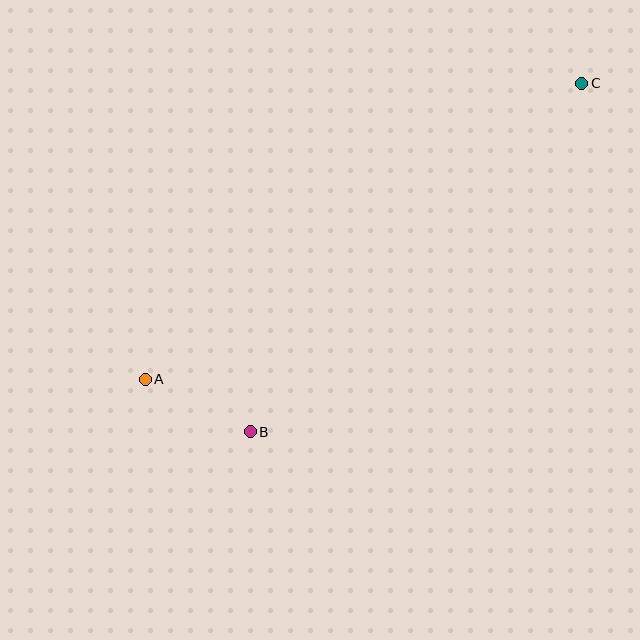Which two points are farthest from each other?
Points A and C are farthest from each other.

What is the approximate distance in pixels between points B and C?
The distance between B and C is approximately 481 pixels.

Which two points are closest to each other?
Points A and B are closest to each other.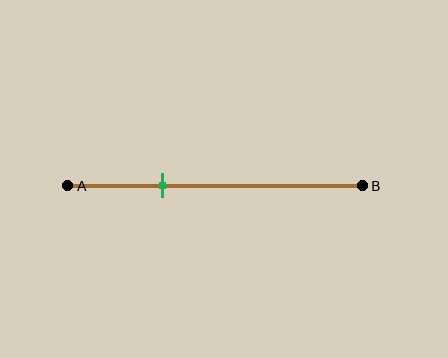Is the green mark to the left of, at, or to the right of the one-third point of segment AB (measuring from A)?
The green mark is approximately at the one-third point of segment AB.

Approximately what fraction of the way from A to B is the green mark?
The green mark is approximately 30% of the way from A to B.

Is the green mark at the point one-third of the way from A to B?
Yes, the mark is approximately at the one-third point.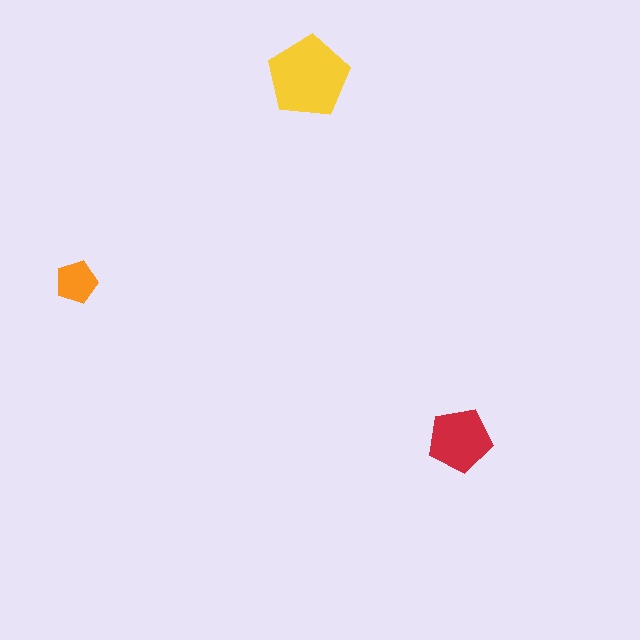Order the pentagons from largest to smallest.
the yellow one, the red one, the orange one.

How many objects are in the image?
There are 3 objects in the image.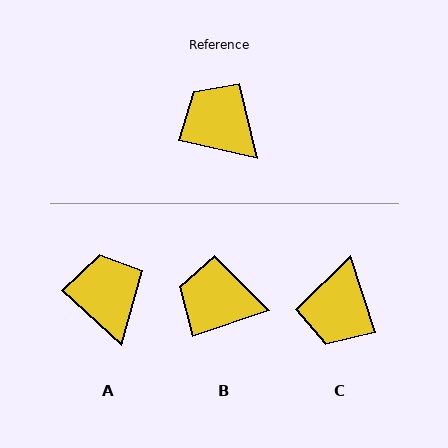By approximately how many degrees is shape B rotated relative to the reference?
Approximately 32 degrees counter-clockwise.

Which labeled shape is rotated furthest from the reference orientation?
C, about 121 degrees away.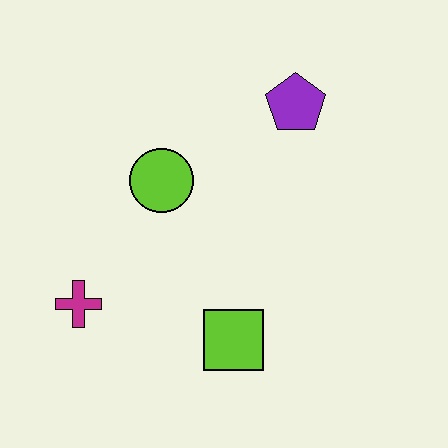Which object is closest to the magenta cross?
The lime circle is closest to the magenta cross.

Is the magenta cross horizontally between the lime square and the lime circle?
No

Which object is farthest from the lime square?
The purple pentagon is farthest from the lime square.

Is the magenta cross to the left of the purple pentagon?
Yes